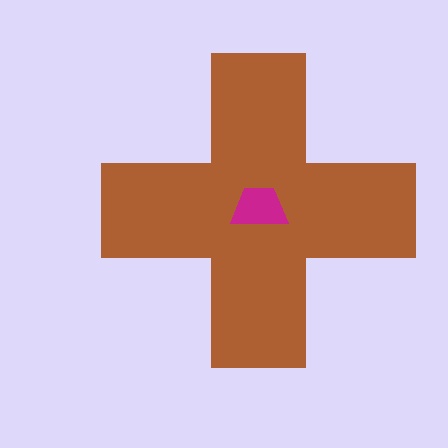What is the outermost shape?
The brown cross.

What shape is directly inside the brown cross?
The magenta trapezoid.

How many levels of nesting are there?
2.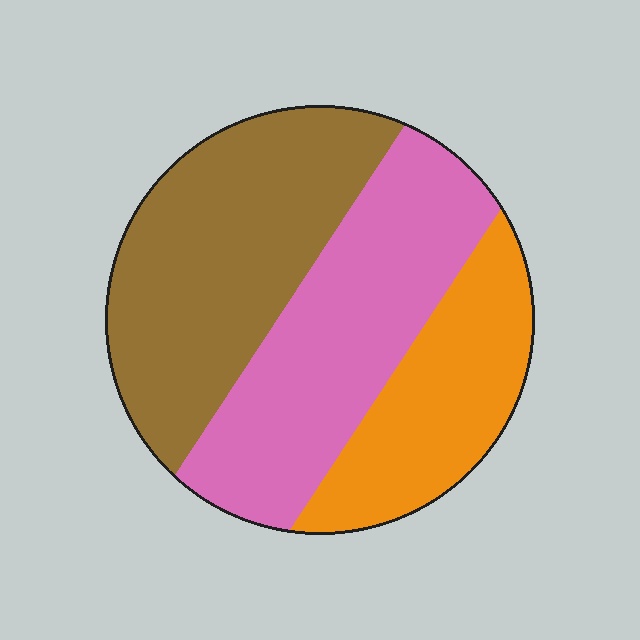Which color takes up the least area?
Orange, at roughly 25%.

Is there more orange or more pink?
Pink.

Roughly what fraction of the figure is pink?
Pink covers about 35% of the figure.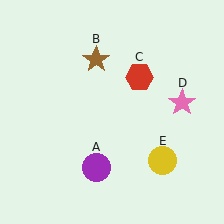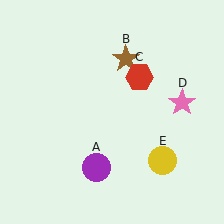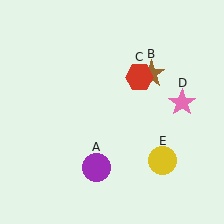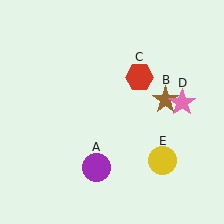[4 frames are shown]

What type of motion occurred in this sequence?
The brown star (object B) rotated clockwise around the center of the scene.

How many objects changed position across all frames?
1 object changed position: brown star (object B).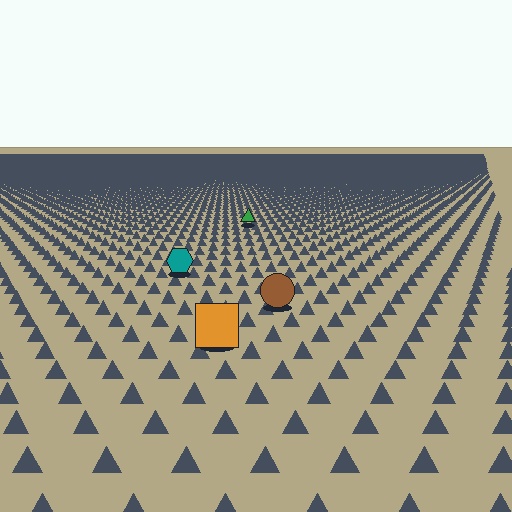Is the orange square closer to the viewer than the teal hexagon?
Yes. The orange square is closer — you can tell from the texture gradient: the ground texture is coarser near it.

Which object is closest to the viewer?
The orange square is closest. The texture marks near it are larger and more spread out.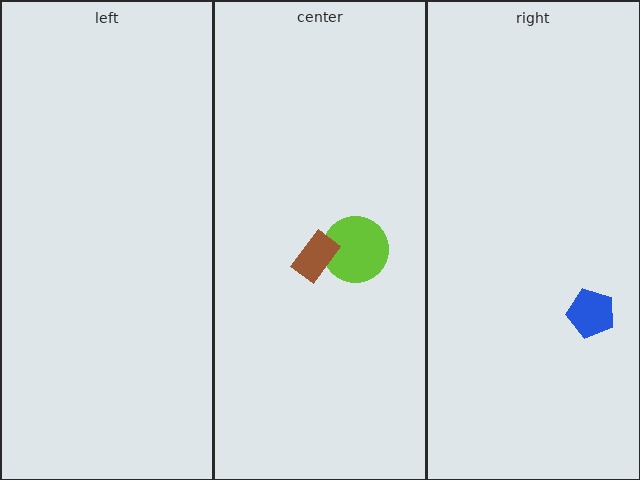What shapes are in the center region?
The lime circle, the brown rectangle.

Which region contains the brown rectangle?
The center region.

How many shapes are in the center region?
2.